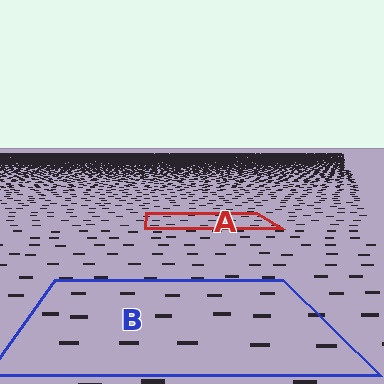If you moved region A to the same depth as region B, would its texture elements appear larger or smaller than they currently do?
They would appear larger. At a closer depth, the same texture elements are projected at a bigger on-screen size.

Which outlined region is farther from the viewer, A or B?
Region A is farther from the viewer — the texture elements inside it appear smaller and more densely packed.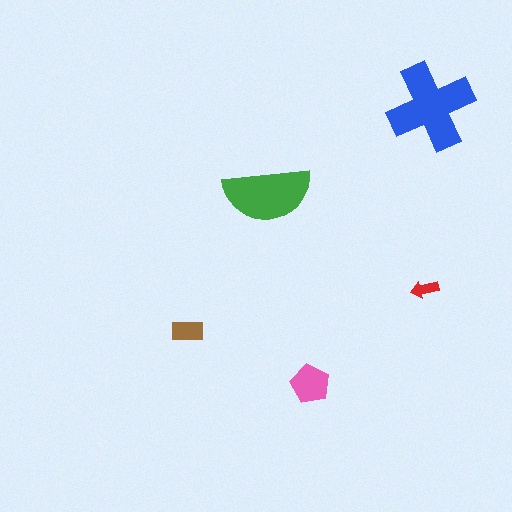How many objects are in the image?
There are 5 objects in the image.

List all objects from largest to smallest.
The blue cross, the green semicircle, the pink pentagon, the brown rectangle, the red arrow.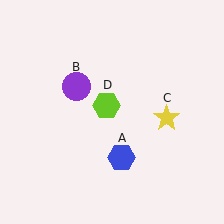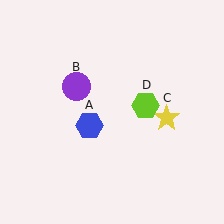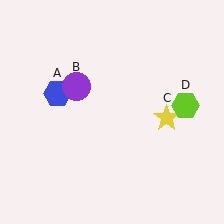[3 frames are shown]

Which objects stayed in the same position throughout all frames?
Purple circle (object B) and yellow star (object C) remained stationary.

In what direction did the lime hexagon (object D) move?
The lime hexagon (object D) moved right.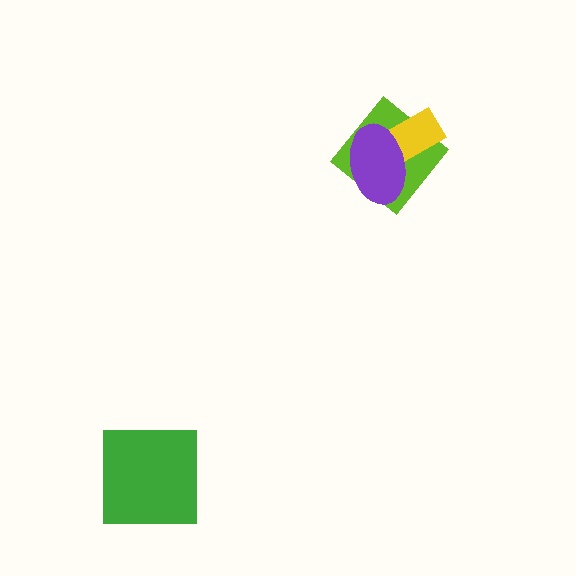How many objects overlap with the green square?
0 objects overlap with the green square.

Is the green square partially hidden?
No, no other shape covers it.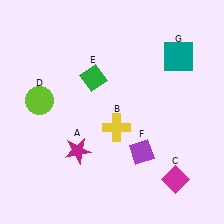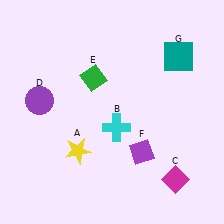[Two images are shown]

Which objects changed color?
A changed from magenta to yellow. B changed from yellow to cyan. D changed from lime to purple.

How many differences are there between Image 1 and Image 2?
There are 3 differences between the two images.